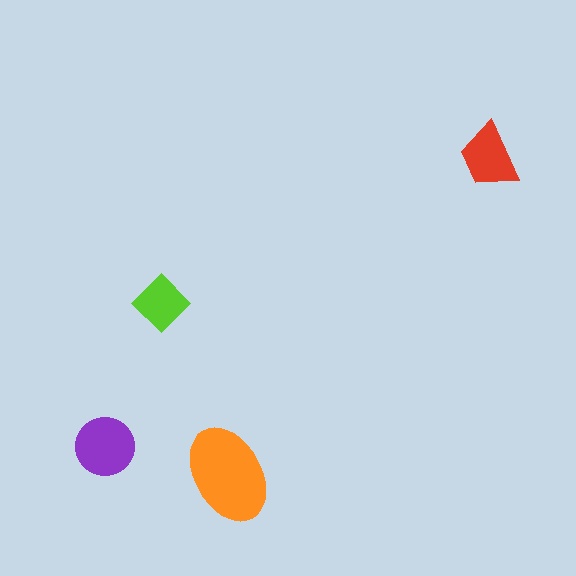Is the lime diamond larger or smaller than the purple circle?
Smaller.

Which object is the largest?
The orange ellipse.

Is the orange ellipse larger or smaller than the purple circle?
Larger.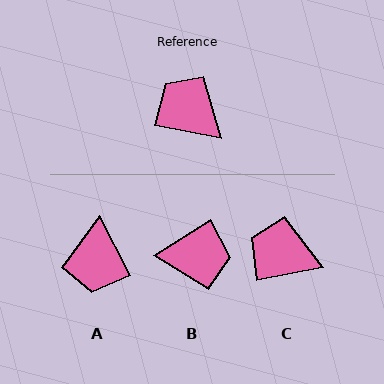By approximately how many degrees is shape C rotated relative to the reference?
Approximately 21 degrees counter-clockwise.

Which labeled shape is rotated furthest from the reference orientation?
B, about 138 degrees away.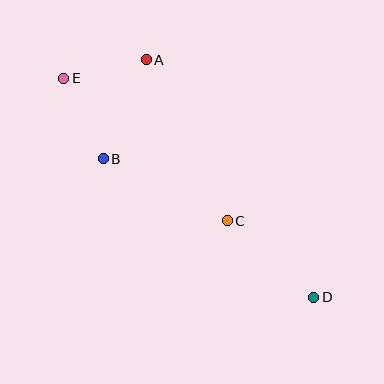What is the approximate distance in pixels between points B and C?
The distance between B and C is approximately 139 pixels.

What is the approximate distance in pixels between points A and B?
The distance between A and B is approximately 108 pixels.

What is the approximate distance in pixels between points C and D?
The distance between C and D is approximately 115 pixels.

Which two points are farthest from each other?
Points D and E are farthest from each other.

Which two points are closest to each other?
Points A and E are closest to each other.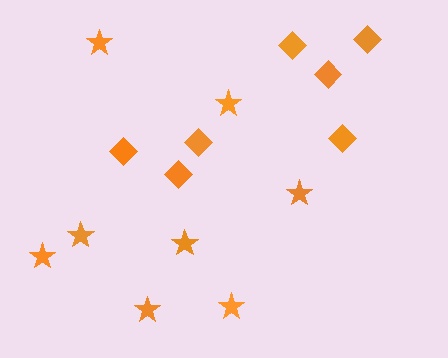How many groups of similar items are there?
There are 2 groups: one group of stars (8) and one group of diamonds (7).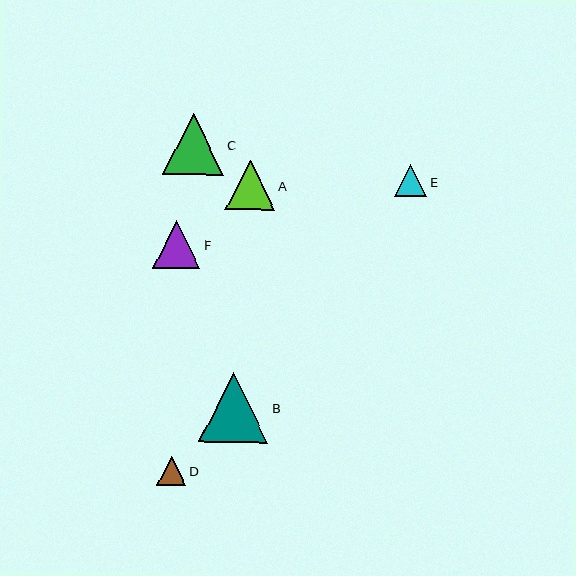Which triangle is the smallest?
Triangle D is the smallest with a size of approximately 29 pixels.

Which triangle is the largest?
Triangle B is the largest with a size of approximately 70 pixels.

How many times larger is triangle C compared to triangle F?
Triangle C is approximately 1.3 times the size of triangle F.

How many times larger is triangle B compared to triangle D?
Triangle B is approximately 2.4 times the size of triangle D.